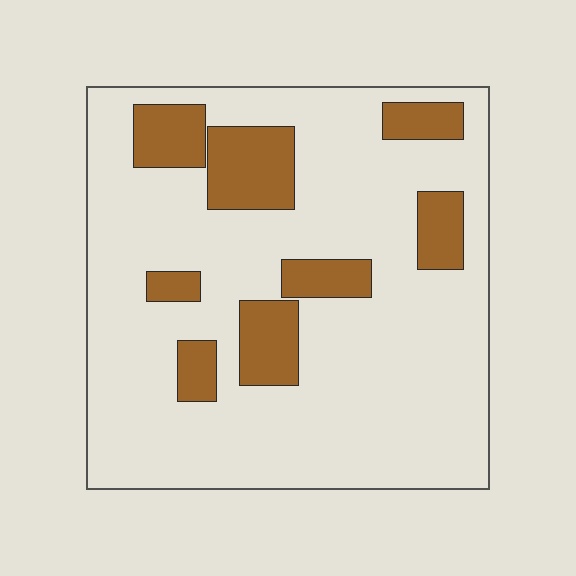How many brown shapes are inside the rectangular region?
8.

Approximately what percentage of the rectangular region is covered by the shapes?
Approximately 20%.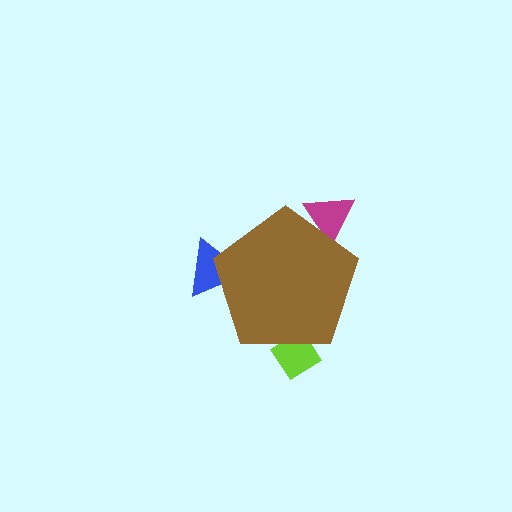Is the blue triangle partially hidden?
Yes, the blue triangle is partially hidden behind the brown pentagon.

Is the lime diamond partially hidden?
Yes, the lime diamond is partially hidden behind the brown pentagon.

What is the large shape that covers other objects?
A brown pentagon.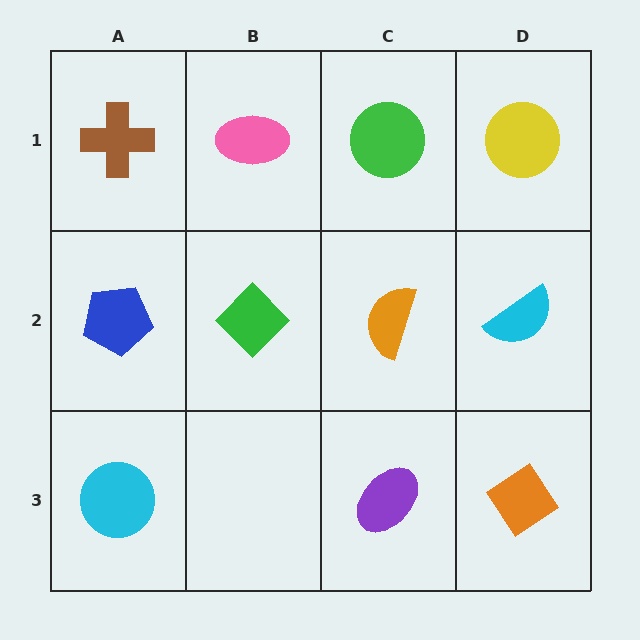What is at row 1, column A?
A brown cross.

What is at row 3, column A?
A cyan circle.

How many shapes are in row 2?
4 shapes.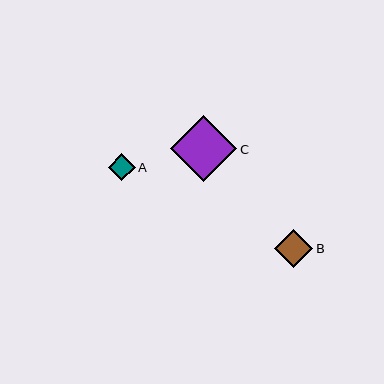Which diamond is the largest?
Diamond C is the largest with a size of approximately 66 pixels.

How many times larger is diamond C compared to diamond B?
Diamond C is approximately 1.7 times the size of diamond B.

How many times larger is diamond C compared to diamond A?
Diamond C is approximately 2.5 times the size of diamond A.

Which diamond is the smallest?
Diamond A is the smallest with a size of approximately 27 pixels.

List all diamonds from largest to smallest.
From largest to smallest: C, B, A.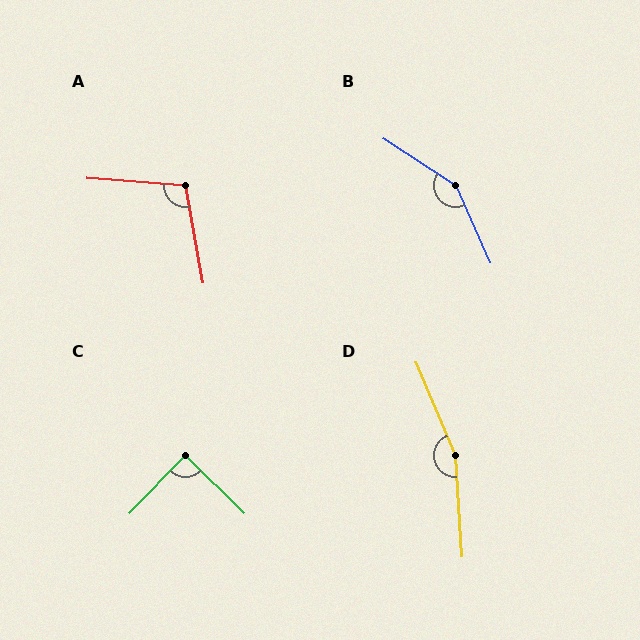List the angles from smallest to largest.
C (90°), A (104°), B (147°), D (161°).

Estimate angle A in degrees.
Approximately 104 degrees.